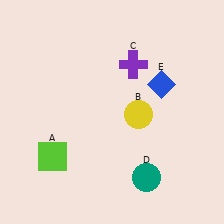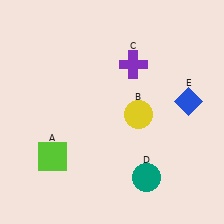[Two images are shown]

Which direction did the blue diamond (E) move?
The blue diamond (E) moved right.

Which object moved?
The blue diamond (E) moved right.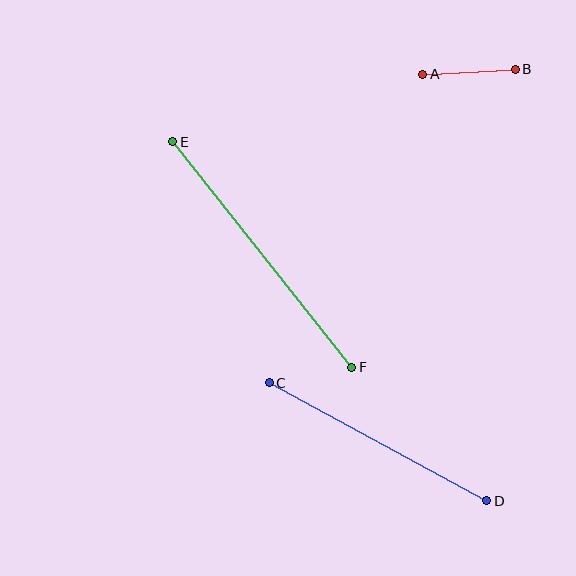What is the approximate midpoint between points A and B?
The midpoint is at approximately (469, 72) pixels.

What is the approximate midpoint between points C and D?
The midpoint is at approximately (378, 442) pixels.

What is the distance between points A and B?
The distance is approximately 93 pixels.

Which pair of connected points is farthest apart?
Points E and F are farthest apart.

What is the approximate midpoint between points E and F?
The midpoint is at approximately (262, 254) pixels.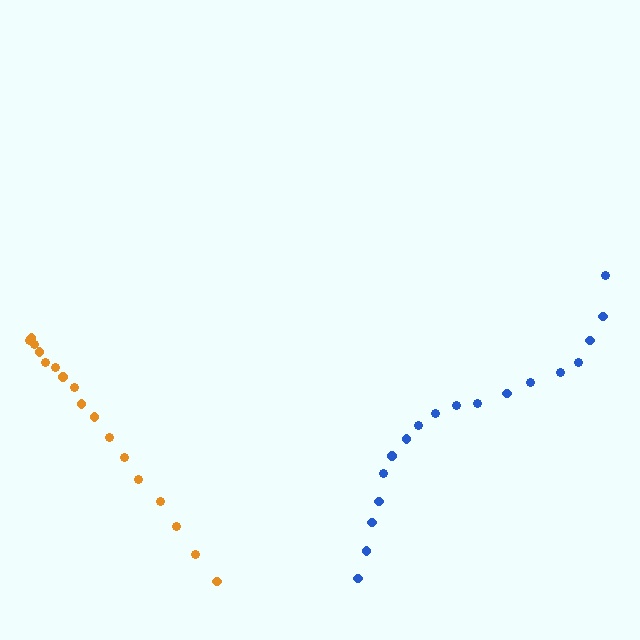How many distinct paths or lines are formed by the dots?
There are 2 distinct paths.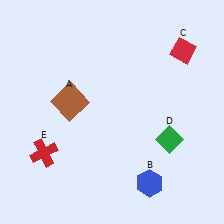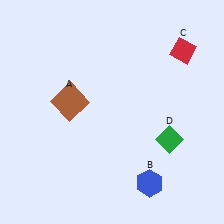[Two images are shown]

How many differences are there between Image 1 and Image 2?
There is 1 difference between the two images.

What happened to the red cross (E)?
The red cross (E) was removed in Image 2. It was in the bottom-left area of Image 1.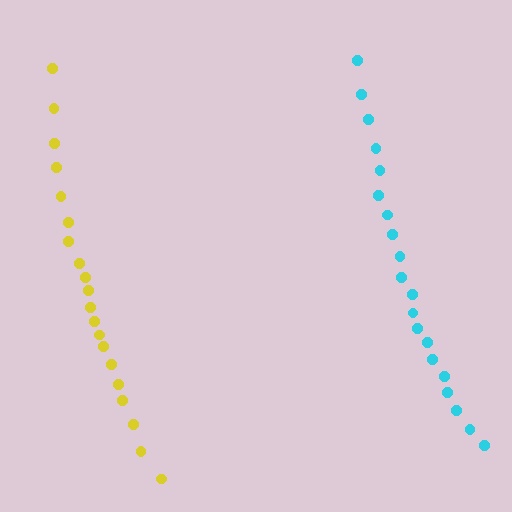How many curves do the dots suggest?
There are 2 distinct paths.